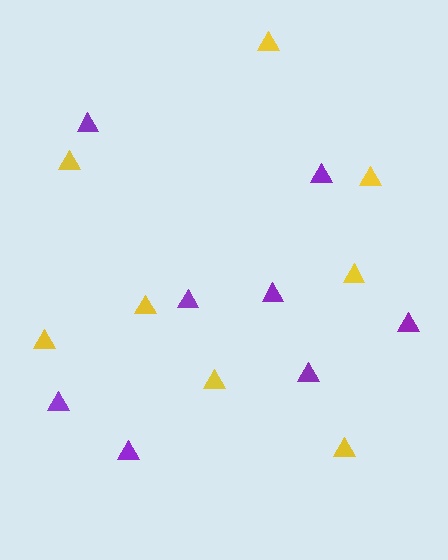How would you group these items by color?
There are 2 groups: one group of yellow triangles (8) and one group of purple triangles (8).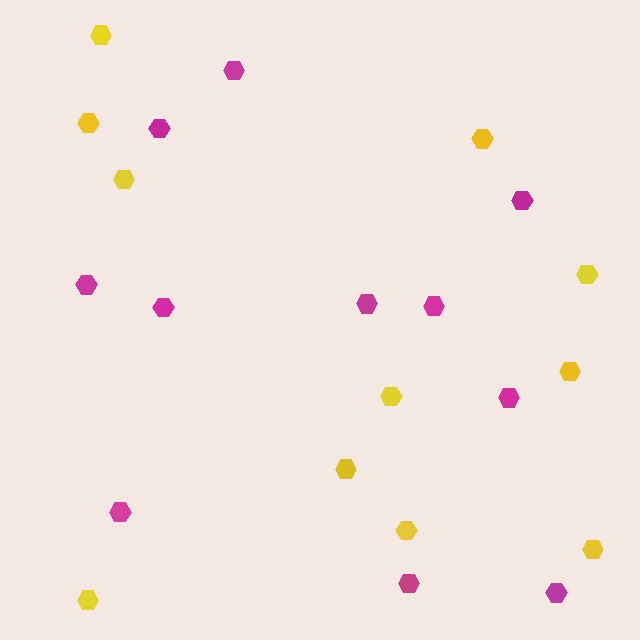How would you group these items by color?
There are 2 groups: one group of magenta hexagons (11) and one group of yellow hexagons (11).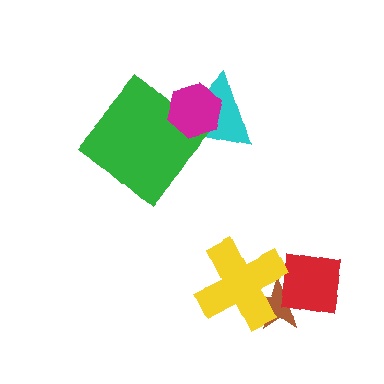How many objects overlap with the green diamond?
2 objects overlap with the green diamond.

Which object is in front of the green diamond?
The magenta hexagon is in front of the green diamond.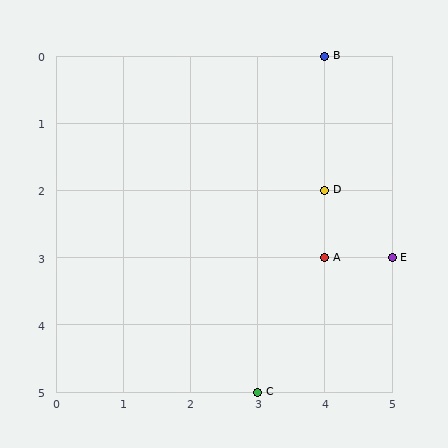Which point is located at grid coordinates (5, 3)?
Point E is at (5, 3).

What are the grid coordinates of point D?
Point D is at grid coordinates (4, 2).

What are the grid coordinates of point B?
Point B is at grid coordinates (4, 0).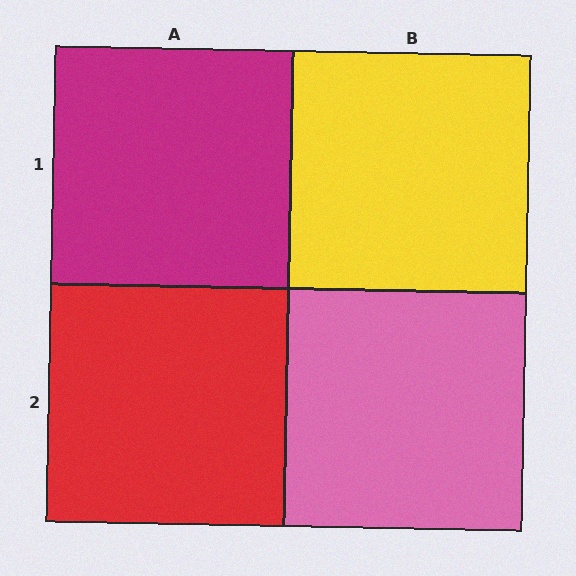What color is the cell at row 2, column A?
Red.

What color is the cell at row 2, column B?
Pink.